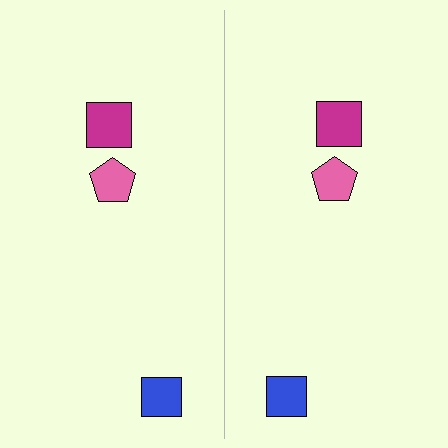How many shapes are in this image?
There are 6 shapes in this image.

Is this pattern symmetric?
Yes, this pattern has bilateral (reflection) symmetry.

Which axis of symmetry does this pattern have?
The pattern has a vertical axis of symmetry running through the center of the image.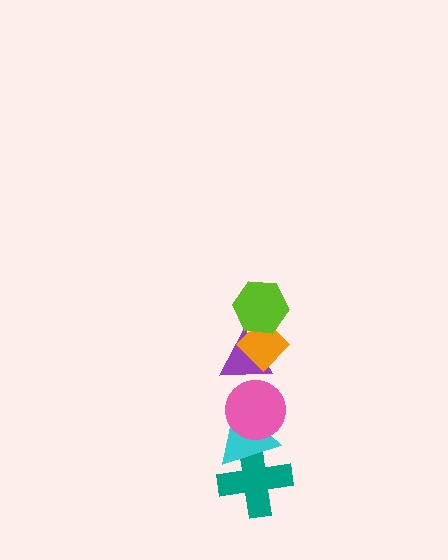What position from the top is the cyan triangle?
The cyan triangle is 5th from the top.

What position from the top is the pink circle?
The pink circle is 4th from the top.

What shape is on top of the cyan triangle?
The pink circle is on top of the cyan triangle.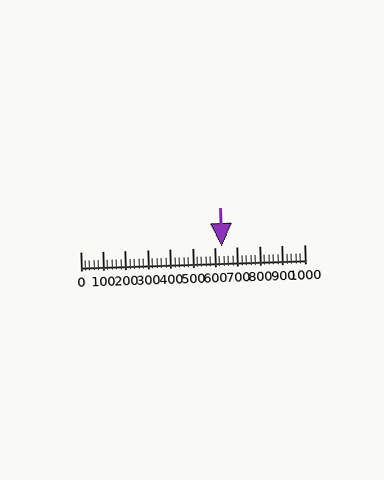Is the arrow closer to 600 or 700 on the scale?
The arrow is closer to 600.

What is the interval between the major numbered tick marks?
The major tick marks are spaced 100 units apart.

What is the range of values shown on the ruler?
The ruler shows values from 0 to 1000.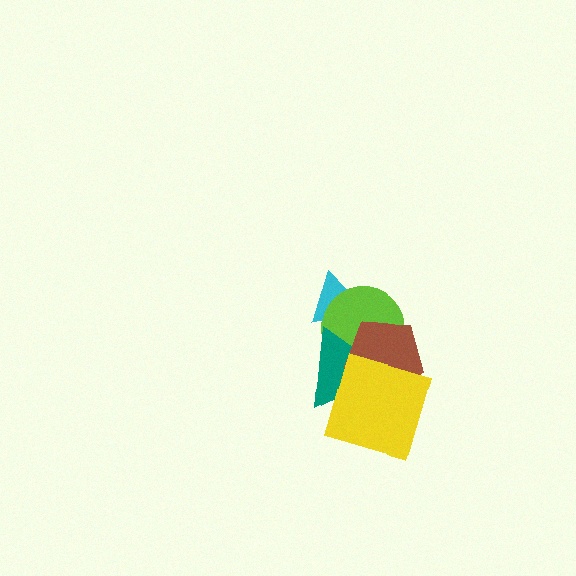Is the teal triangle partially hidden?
Yes, it is partially covered by another shape.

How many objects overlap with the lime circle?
3 objects overlap with the lime circle.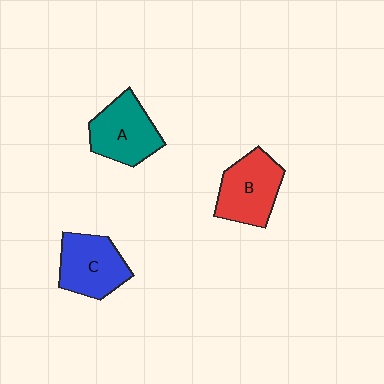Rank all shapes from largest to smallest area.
From largest to smallest: B (red), A (teal), C (blue).